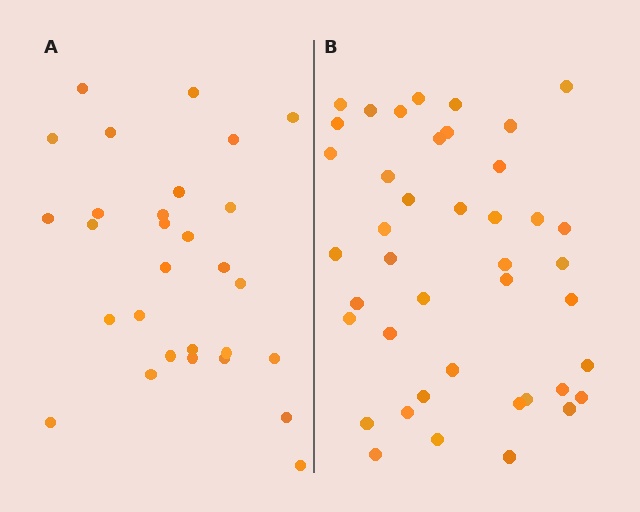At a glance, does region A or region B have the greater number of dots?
Region B (the right region) has more dots.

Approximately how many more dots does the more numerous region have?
Region B has approximately 15 more dots than region A.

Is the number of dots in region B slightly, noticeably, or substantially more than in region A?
Region B has noticeably more, but not dramatically so. The ratio is roughly 1.4 to 1.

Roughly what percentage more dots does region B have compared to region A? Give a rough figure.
About 45% more.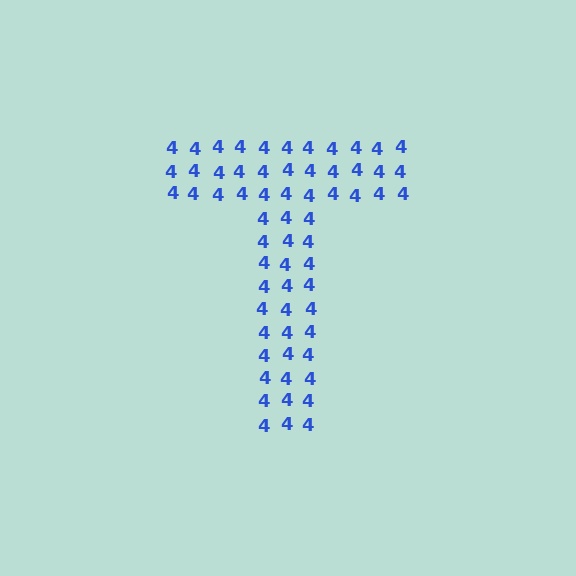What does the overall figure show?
The overall figure shows the letter T.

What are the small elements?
The small elements are digit 4's.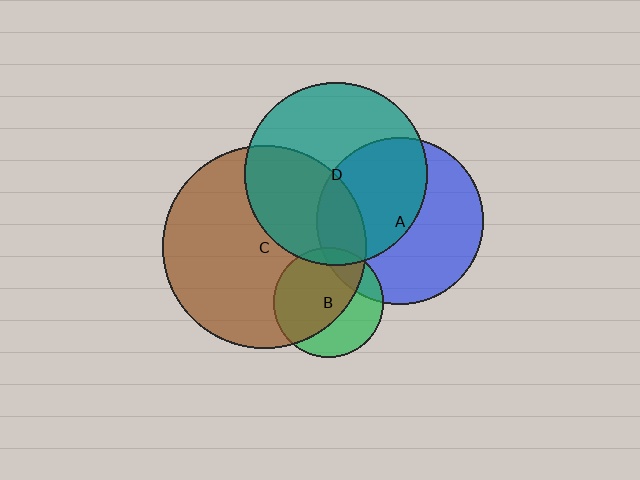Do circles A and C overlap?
Yes.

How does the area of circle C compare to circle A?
Approximately 1.5 times.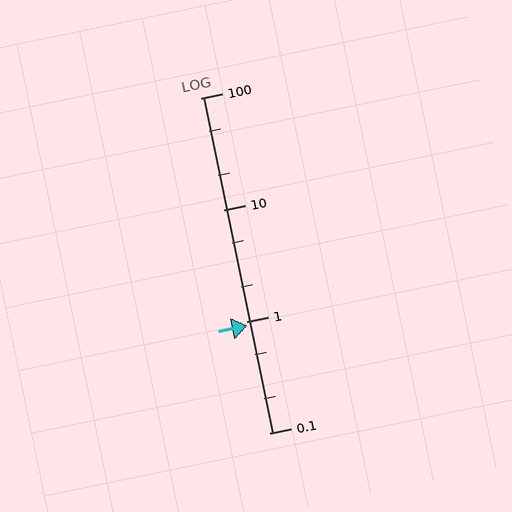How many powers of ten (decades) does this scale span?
The scale spans 3 decades, from 0.1 to 100.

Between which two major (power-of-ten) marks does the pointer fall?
The pointer is between 0.1 and 1.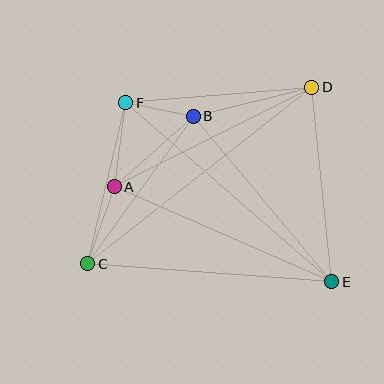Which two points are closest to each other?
Points B and F are closest to each other.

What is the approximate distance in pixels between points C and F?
The distance between C and F is approximately 166 pixels.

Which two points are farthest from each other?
Points C and D are farthest from each other.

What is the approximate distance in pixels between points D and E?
The distance between D and E is approximately 196 pixels.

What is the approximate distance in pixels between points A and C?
The distance between A and C is approximately 82 pixels.